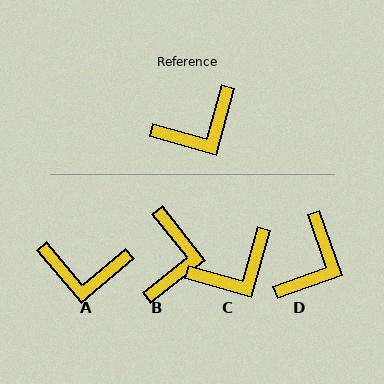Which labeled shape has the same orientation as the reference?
C.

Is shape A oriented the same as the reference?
No, it is off by about 35 degrees.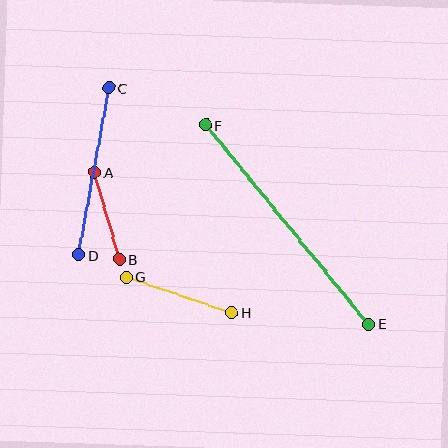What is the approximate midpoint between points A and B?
The midpoint is at approximately (107, 216) pixels.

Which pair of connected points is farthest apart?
Points E and F are farthest apart.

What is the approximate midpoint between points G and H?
The midpoint is at approximately (179, 295) pixels.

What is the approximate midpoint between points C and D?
The midpoint is at approximately (94, 171) pixels.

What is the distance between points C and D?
The distance is approximately 170 pixels.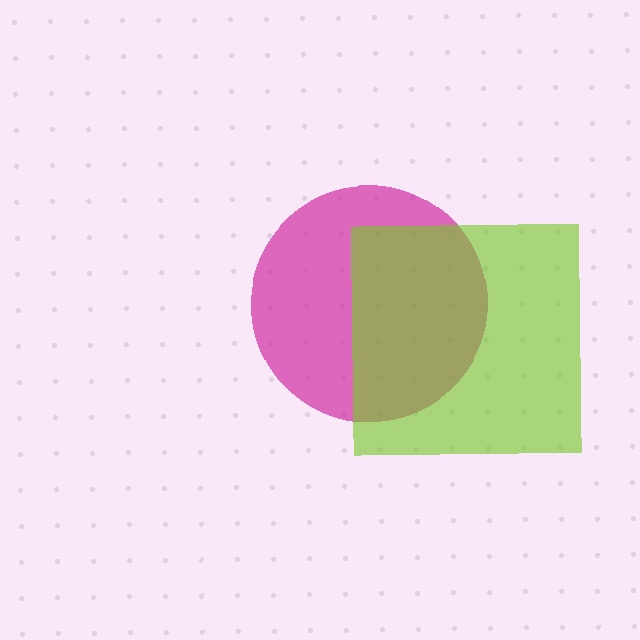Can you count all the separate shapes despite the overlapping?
Yes, there are 2 separate shapes.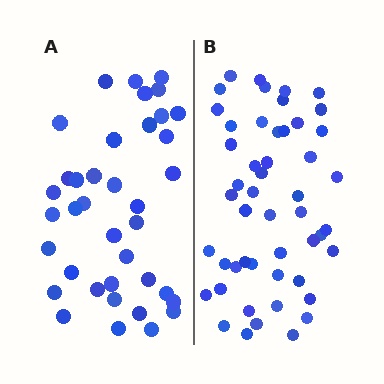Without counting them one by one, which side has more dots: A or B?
Region B (the right region) has more dots.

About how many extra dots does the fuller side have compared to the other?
Region B has roughly 12 or so more dots than region A.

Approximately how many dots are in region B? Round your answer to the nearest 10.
About 50 dots.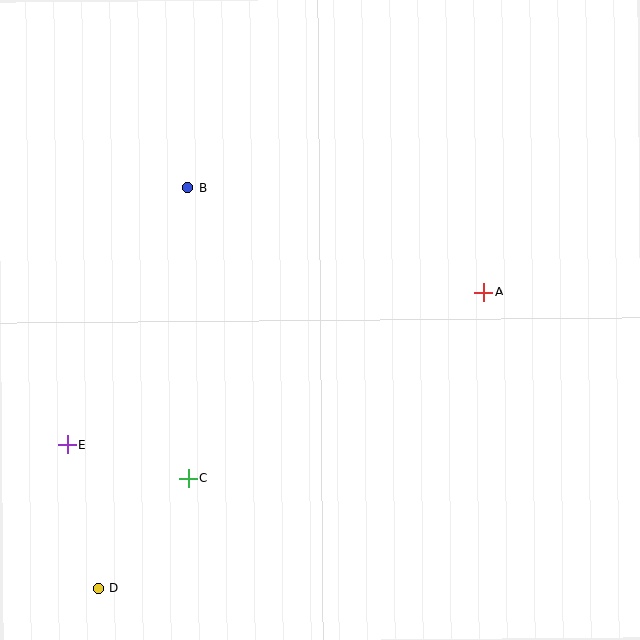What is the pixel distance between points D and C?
The distance between D and C is 142 pixels.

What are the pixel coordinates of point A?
Point A is at (484, 292).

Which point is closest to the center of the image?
Point A at (484, 292) is closest to the center.